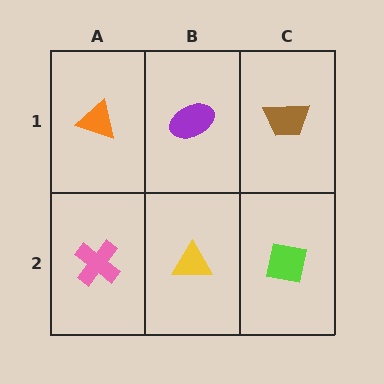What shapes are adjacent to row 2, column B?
A purple ellipse (row 1, column B), a pink cross (row 2, column A), a lime square (row 2, column C).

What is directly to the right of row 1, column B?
A brown trapezoid.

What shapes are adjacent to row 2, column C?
A brown trapezoid (row 1, column C), a yellow triangle (row 2, column B).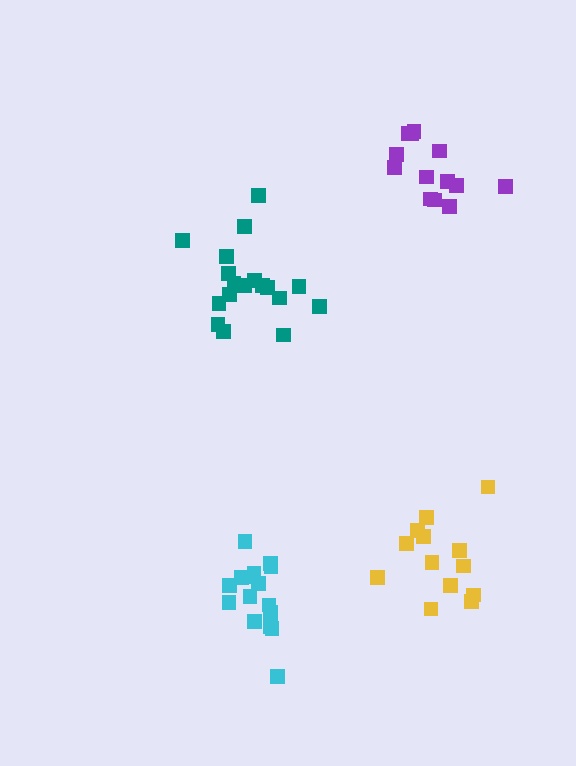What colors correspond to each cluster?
The clusters are colored: yellow, purple, cyan, teal.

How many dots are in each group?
Group 1: 13 dots, Group 2: 13 dots, Group 3: 16 dots, Group 4: 18 dots (60 total).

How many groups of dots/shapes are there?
There are 4 groups.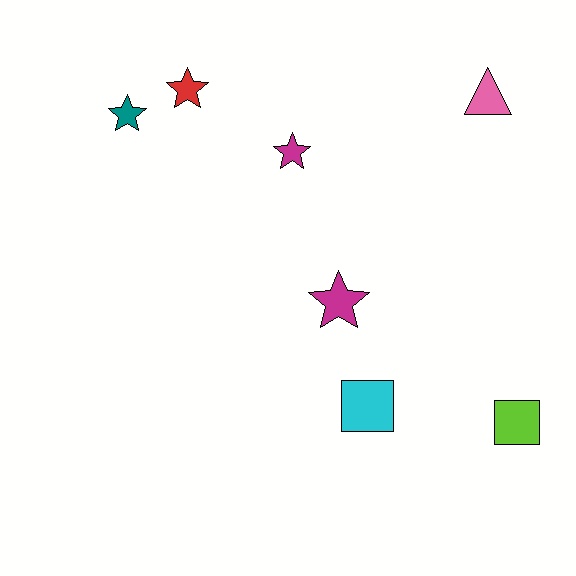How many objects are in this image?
There are 7 objects.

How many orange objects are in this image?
There are no orange objects.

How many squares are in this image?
There are 2 squares.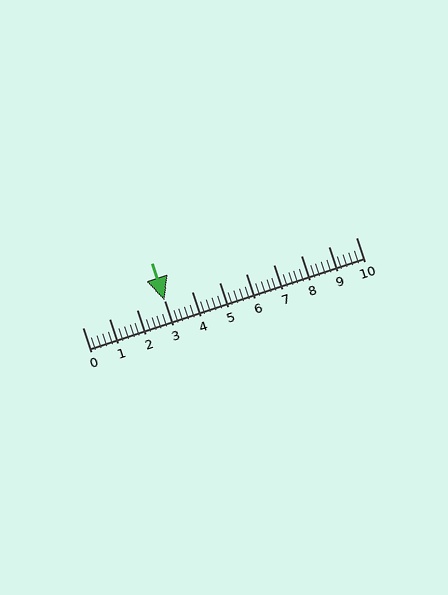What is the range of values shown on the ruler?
The ruler shows values from 0 to 10.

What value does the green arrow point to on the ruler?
The green arrow points to approximately 3.0.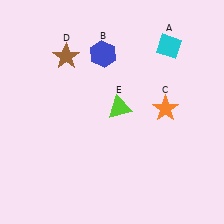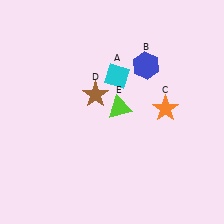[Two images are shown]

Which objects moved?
The objects that moved are: the cyan diamond (A), the blue hexagon (B), the brown star (D).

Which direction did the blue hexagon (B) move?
The blue hexagon (B) moved right.